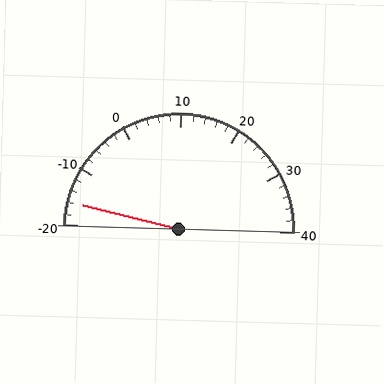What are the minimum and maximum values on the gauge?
The gauge ranges from -20 to 40.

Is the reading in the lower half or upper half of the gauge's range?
The reading is in the lower half of the range (-20 to 40).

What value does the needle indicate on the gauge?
The needle indicates approximately -16.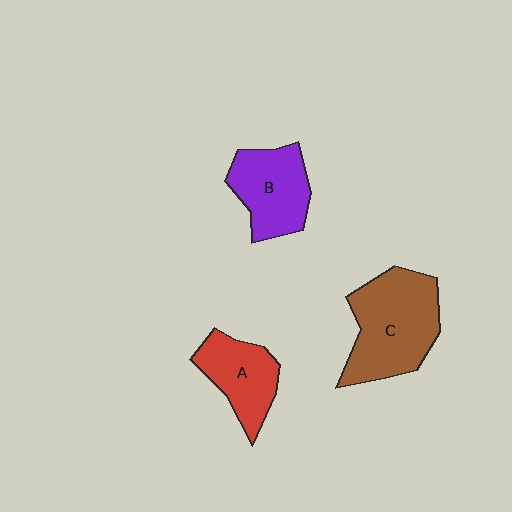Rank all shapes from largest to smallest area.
From largest to smallest: C (brown), B (purple), A (red).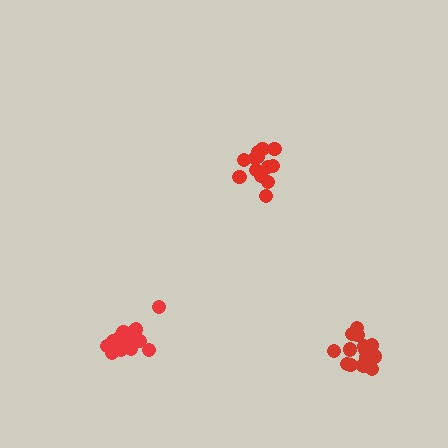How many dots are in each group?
Group 1: 13 dots, Group 2: 17 dots, Group 3: 14 dots (44 total).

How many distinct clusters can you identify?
There are 3 distinct clusters.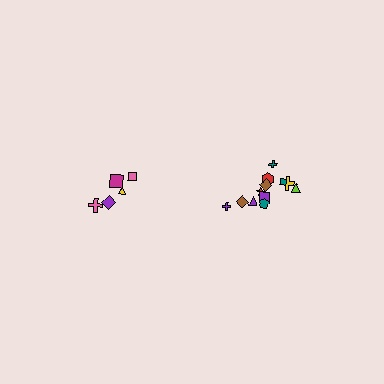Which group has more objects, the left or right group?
The right group.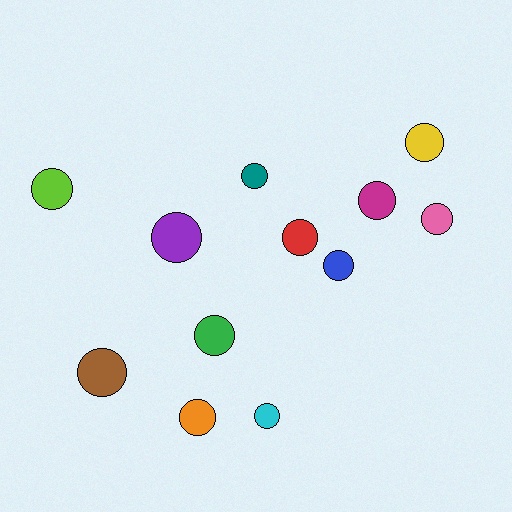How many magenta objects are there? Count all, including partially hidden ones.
There is 1 magenta object.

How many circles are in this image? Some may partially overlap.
There are 12 circles.